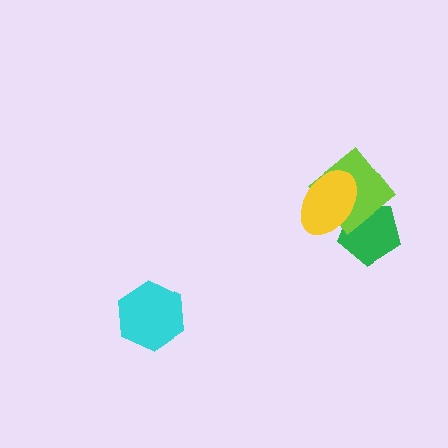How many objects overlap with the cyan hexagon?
0 objects overlap with the cyan hexagon.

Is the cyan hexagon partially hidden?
No, no other shape covers it.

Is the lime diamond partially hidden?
Yes, it is partially covered by another shape.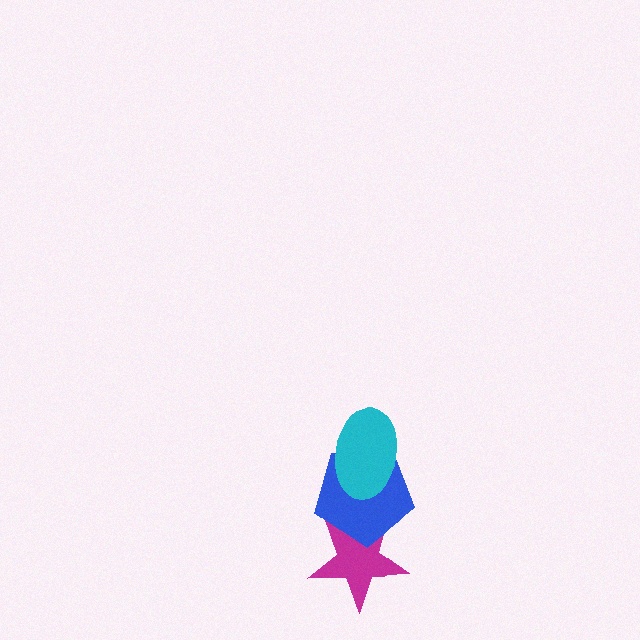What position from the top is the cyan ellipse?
The cyan ellipse is 1st from the top.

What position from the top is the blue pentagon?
The blue pentagon is 2nd from the top.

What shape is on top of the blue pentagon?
The cyan ellipse is on top of the blue pentagon.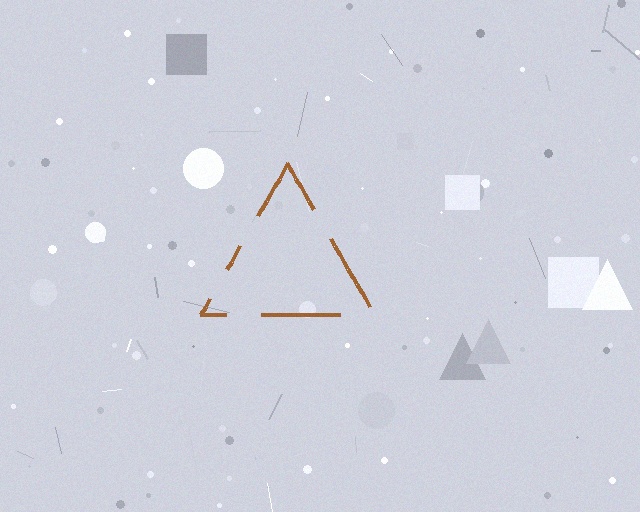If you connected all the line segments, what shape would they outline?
They would outline a triangle.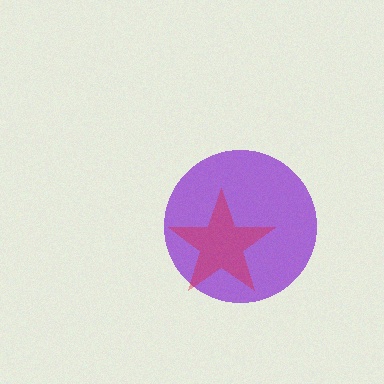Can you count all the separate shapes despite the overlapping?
Yes, there are 2 separate shapes.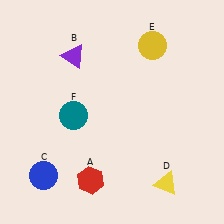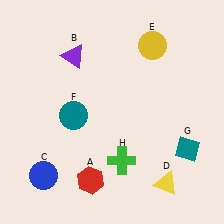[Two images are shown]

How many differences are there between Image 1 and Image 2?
There are 2 differences between the two images.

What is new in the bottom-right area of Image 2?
A green cross (H) was added in the bottom-right area of Image 2.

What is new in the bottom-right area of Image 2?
A teal diamond (G) was added in the bottom-right area of Image 2.